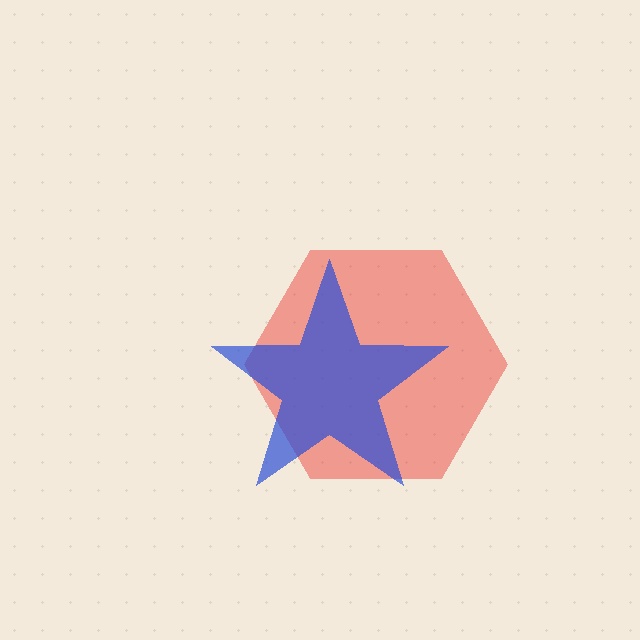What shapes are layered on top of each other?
The layered shapes are: a red hexagon, a blue star.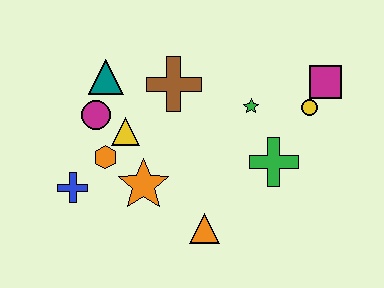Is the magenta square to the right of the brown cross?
Yes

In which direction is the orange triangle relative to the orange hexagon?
The orange triangle is to the right of the orange hexagon.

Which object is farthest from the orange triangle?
The magenta square is farthest from the orange triangle.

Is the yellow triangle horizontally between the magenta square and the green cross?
No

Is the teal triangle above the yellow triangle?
Yes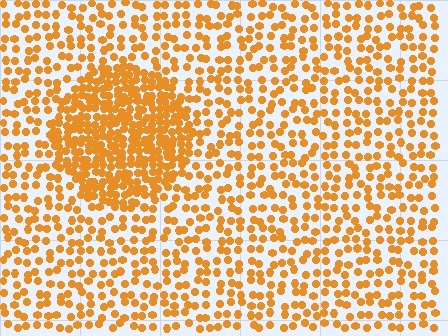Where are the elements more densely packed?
The elements are more densely packed inside the circle boundary.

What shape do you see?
I see a circle.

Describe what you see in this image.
The image contains small orange elements arranged at two different densities. A circle-shaped region is visible where the elements are more densely packed than the surrounding area.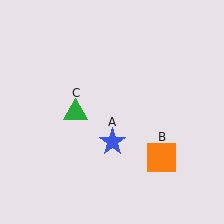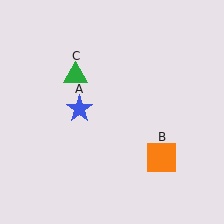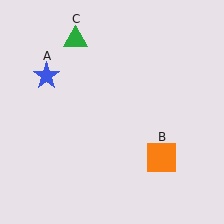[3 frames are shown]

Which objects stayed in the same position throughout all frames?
Orange square (object B) remained stationary.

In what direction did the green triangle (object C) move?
The green triangle (object C) moved up.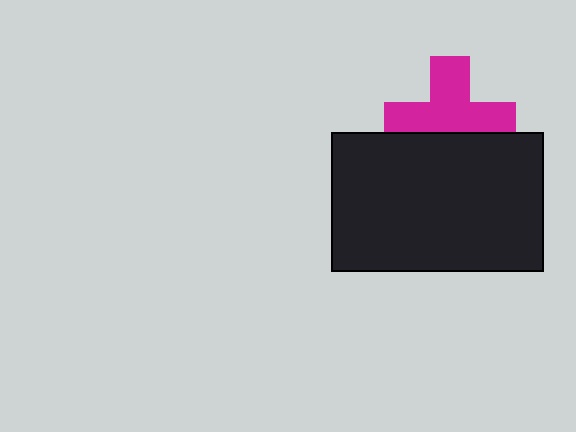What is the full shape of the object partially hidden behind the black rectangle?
The partially hidden object is a magenta cross.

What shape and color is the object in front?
The object in front is a black rectangle.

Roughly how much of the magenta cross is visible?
About half of it is visible (roughly 65%).